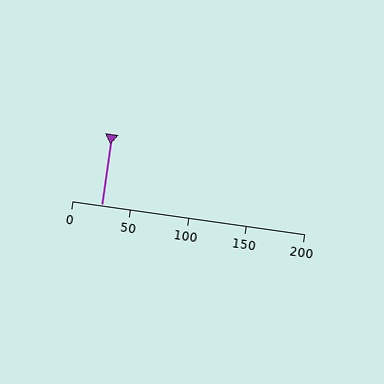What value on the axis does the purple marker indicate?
The marker indicates approximately 25.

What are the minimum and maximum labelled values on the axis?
The axis runs from 0 to 200.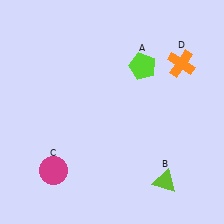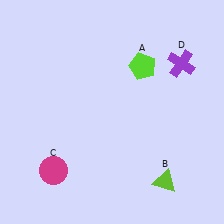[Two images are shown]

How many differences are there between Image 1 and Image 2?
There is 1 difference between the two images.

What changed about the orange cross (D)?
In Image 1, D is orange. In Image 2, it changed to purple.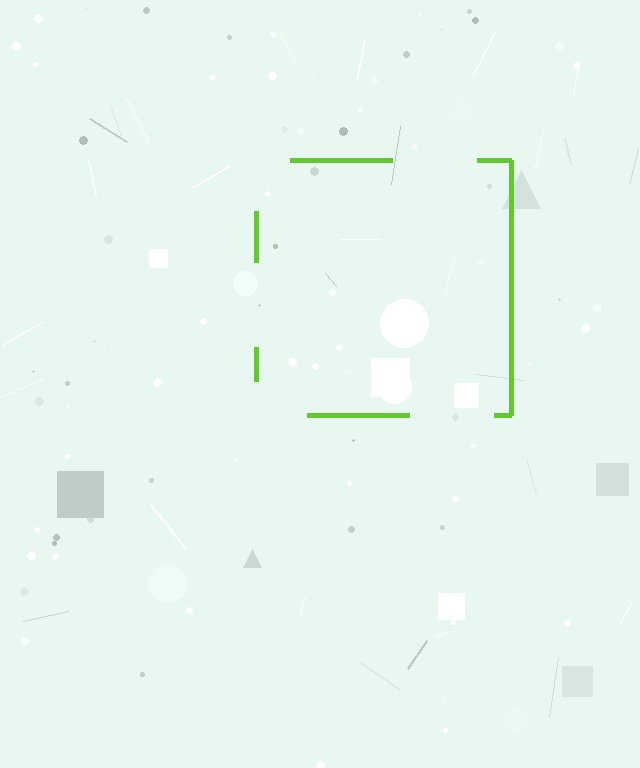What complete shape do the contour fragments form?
The contour fragments form a square.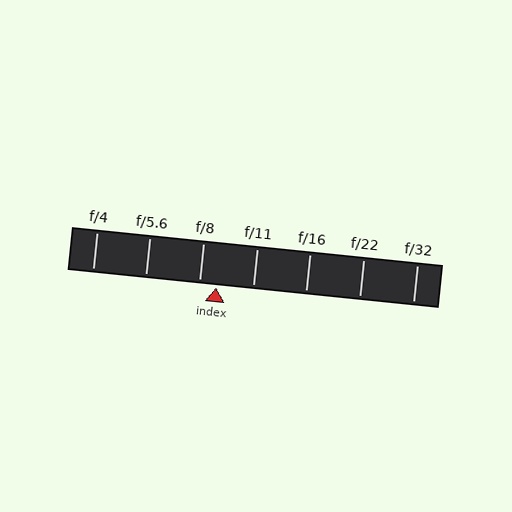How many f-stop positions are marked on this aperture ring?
There are 7 f-stop positions marked.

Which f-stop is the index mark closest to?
The index mark is closest to f/8.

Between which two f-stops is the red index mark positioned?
The index mark is between f/8 and f/11.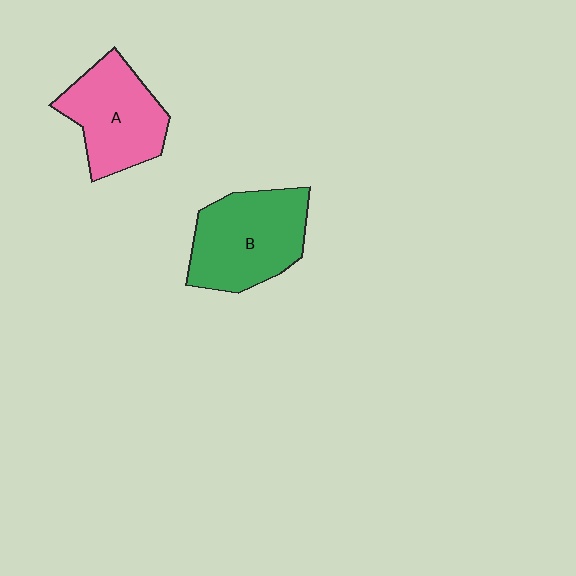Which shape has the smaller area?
Shape A (pink).